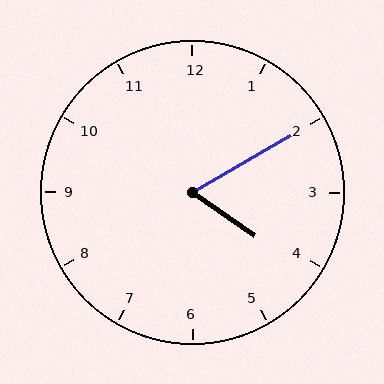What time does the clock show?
4:10.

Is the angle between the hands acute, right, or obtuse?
It is acute.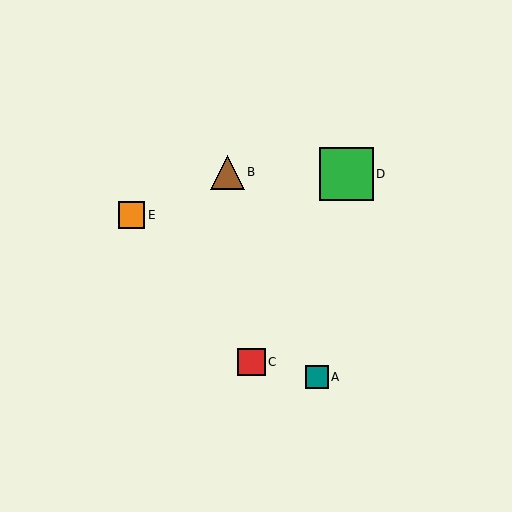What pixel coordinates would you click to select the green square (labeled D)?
Click at (346, 174) to select the green square D.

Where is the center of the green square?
The center of the green square is at (346, 174).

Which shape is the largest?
The green square (labeled D) is the largest.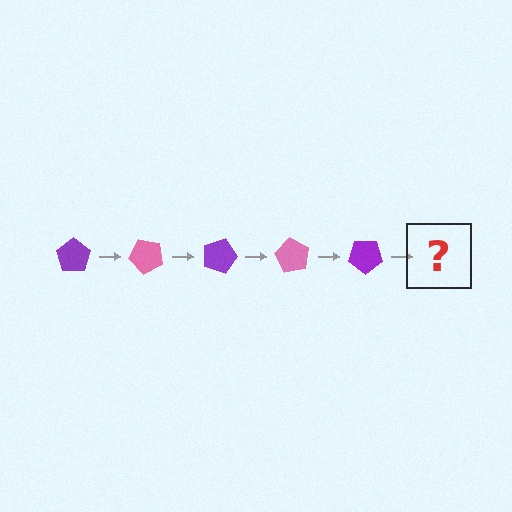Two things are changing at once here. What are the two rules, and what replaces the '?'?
The two rules are that it rotates 45 degrees each step and the color cycles through purple and pink. The '?' should be a pink pentagon, rotated 225 degrees from the start.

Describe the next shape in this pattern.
It should be a pink pentagon, rotated 225 degrees from the start.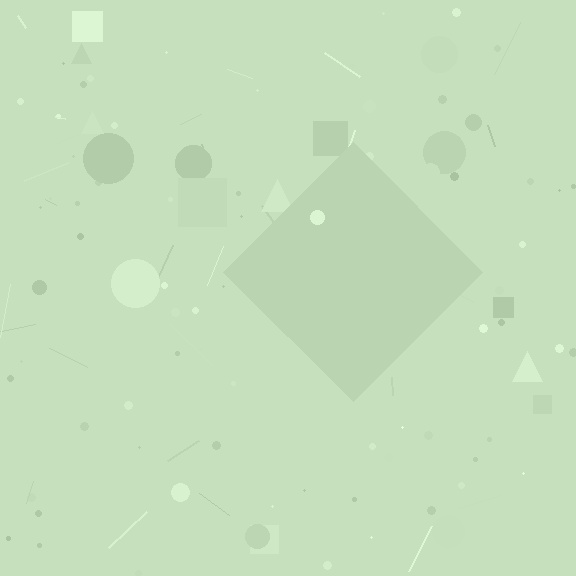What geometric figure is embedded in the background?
A diamond is embedded in the background.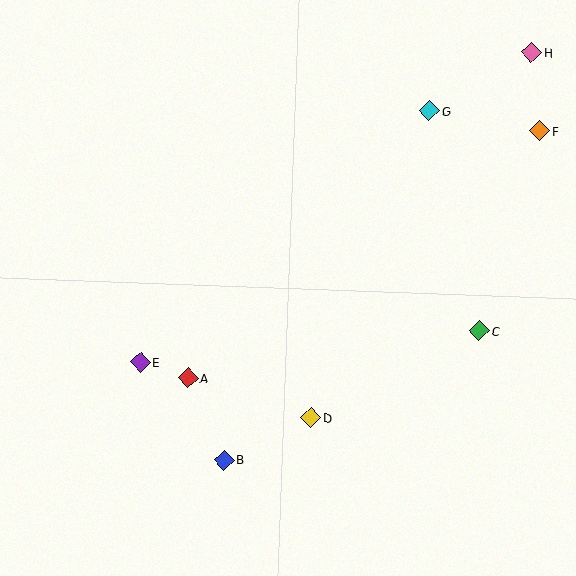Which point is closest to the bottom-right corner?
Point C is closest to the bottom-right corner.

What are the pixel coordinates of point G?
Point G is at (429, 111).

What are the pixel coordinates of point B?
Point B is at (224, 460).